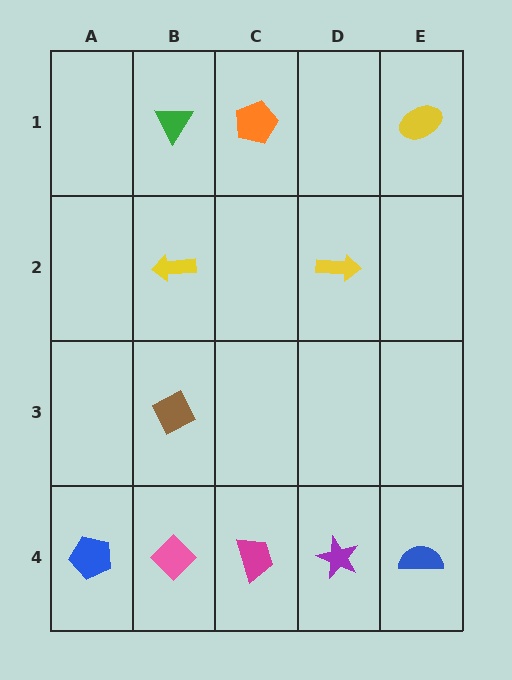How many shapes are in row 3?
1 shape.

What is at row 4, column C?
A magenta trapezoid.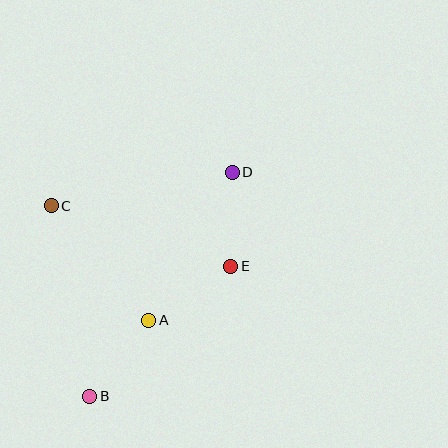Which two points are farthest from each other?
Points B and D are farthest from each other.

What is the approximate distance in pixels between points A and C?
The distance between A and C is approximately 150 pixels.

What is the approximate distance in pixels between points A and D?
The distance between A and D is approximately 170 pixels.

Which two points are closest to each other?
Points D and E are closest to each other.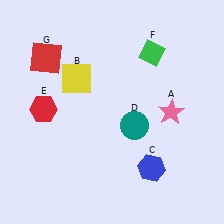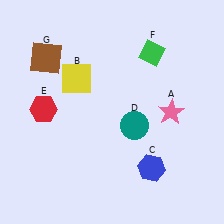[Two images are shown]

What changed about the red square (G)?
In Image 1, G is red. In Image 2, it changed to brown.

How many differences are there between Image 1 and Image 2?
There is 1 difference between the two images.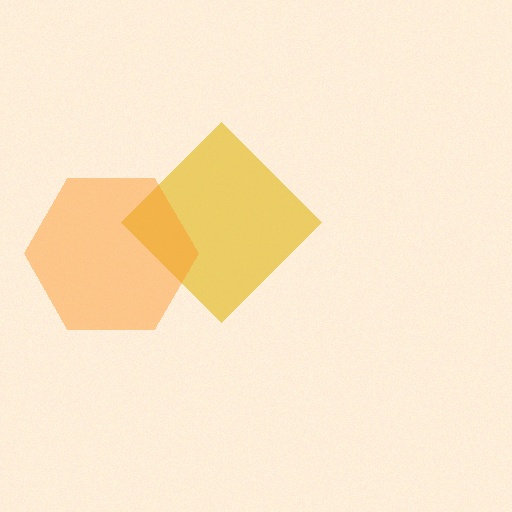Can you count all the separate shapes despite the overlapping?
Yes, there are 2 separate shapes.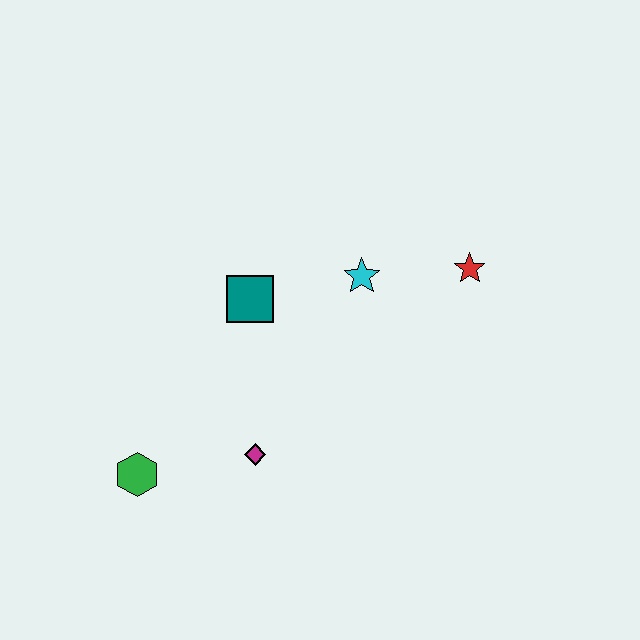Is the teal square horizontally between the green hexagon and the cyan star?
Yes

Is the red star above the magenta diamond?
Yes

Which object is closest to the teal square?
The cyan star is closest to the teal square.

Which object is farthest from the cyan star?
The green hexagon is farthest from the cyan star.